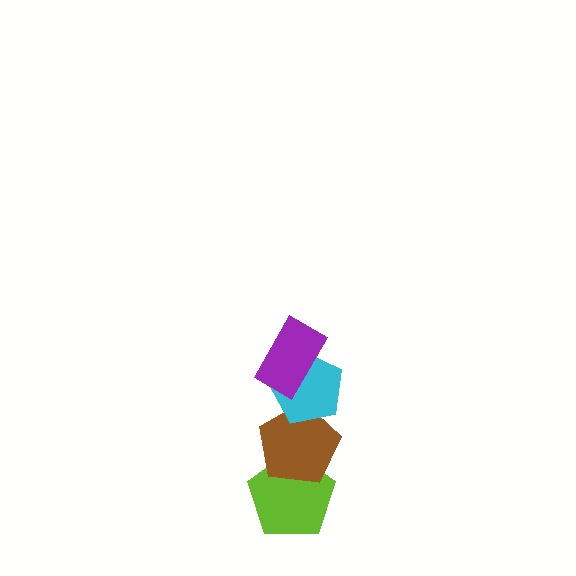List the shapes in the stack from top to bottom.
From top to bottom: the purple rectangle, the cyan pentagon, the brown pentagon, the lime pentagon.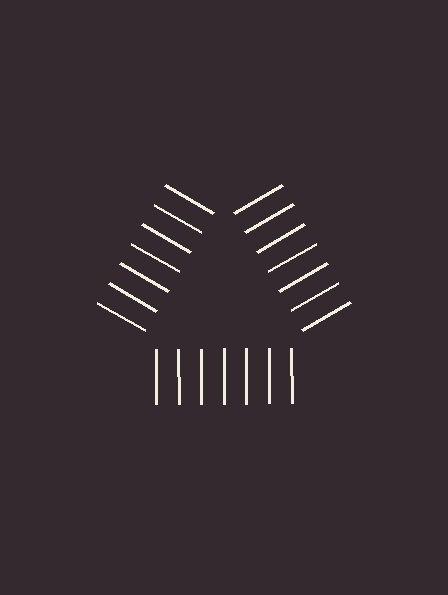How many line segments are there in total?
21 — 7 along each of the 3 edges.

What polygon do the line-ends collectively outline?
An illusory triangle — the line segments terminate on its edges but no continuous stroke is drawn.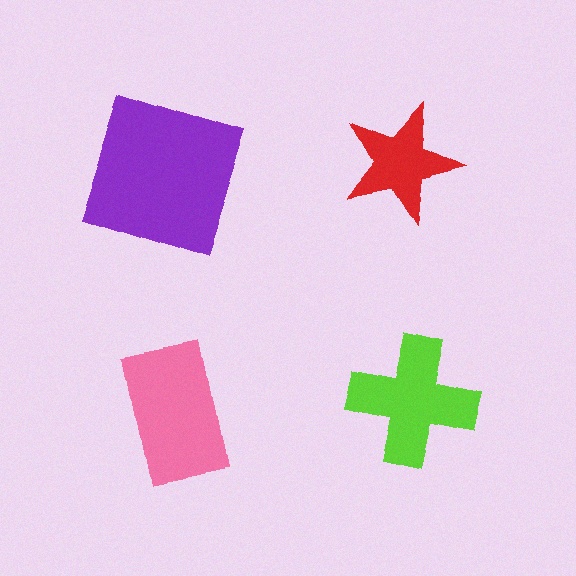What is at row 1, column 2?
A red star.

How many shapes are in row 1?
2 shapes.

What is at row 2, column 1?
A pink rectangle.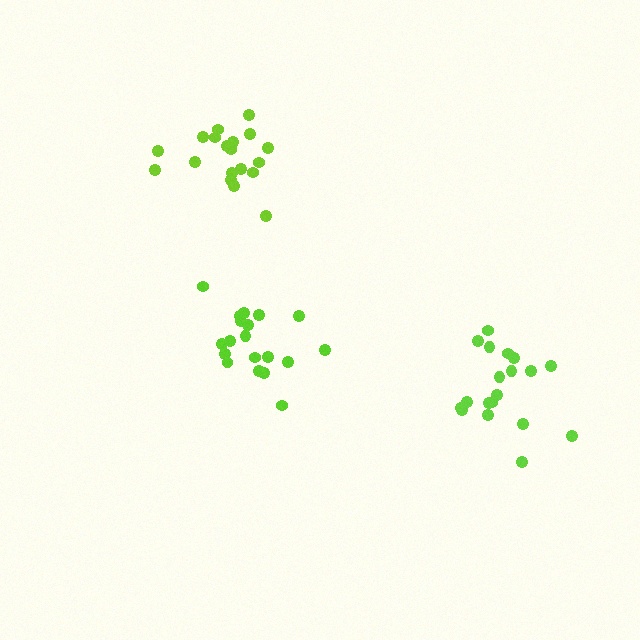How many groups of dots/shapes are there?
There are 3 groups.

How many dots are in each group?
Group 1: 19 dots, Group 2: 19 dots, Group 3: 19 dots (57 total).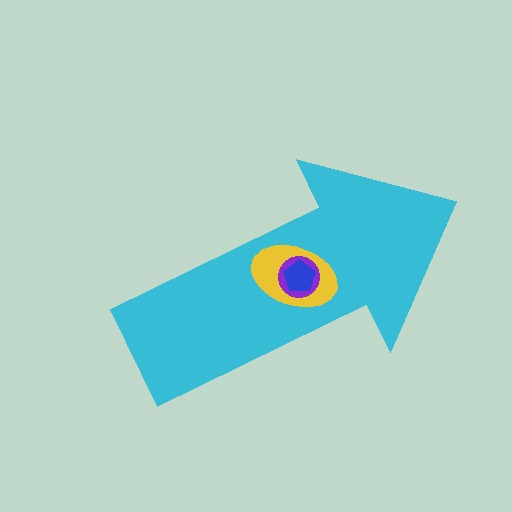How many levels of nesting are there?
4.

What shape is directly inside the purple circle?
The blue pentagon.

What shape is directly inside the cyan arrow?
The yellow ellipse.